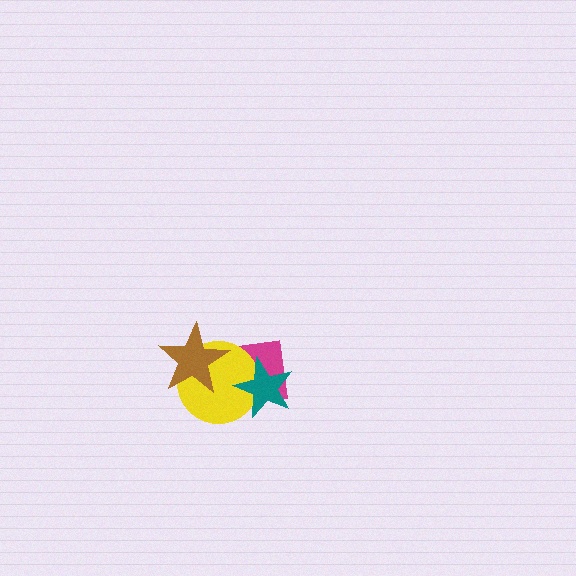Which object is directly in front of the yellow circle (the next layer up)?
The brown star is directly in front of the yellow circle.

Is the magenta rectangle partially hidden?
Yes, it is partially covered by another shape.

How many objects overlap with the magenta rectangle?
3 objects overlap with the magenta rectangle.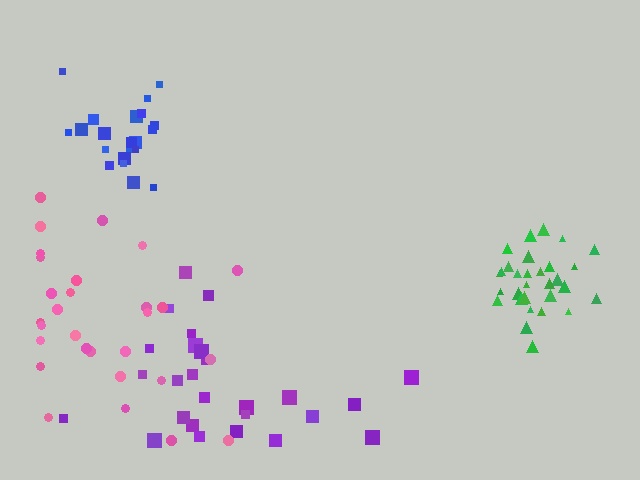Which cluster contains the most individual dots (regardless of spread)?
Green (30).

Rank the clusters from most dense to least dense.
green, blue, pink, purple.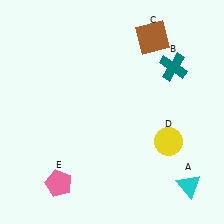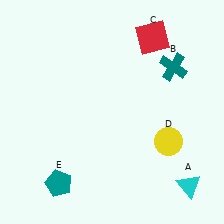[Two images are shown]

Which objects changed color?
C changed from brown to red. E changed from pink to teal.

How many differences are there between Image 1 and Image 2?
There are 2 differences between the two images.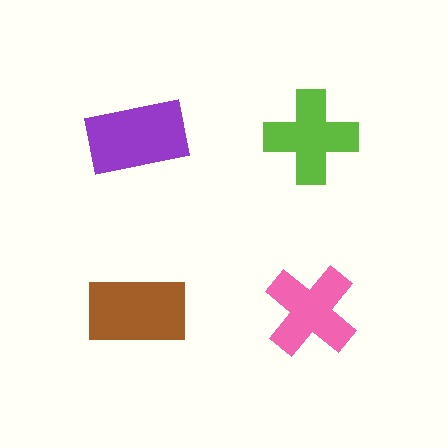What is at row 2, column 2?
A pink cross.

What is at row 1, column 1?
A purple rectangle.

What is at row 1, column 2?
A lime cross.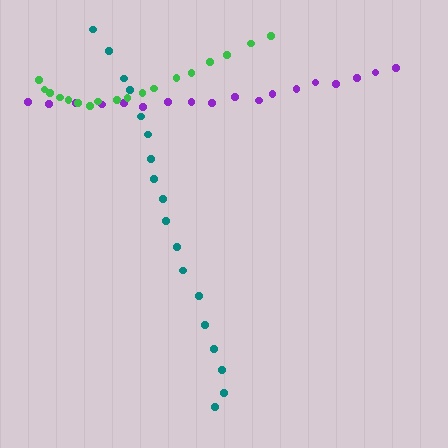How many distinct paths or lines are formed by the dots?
There are 3 distinct paths.